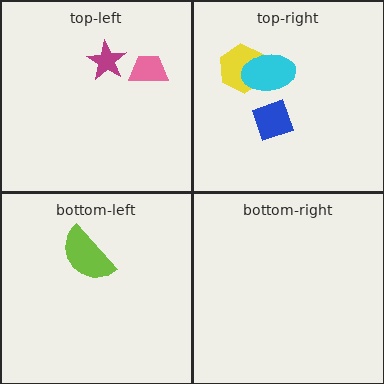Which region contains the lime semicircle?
The bottom-left region.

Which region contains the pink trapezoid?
The top-left region.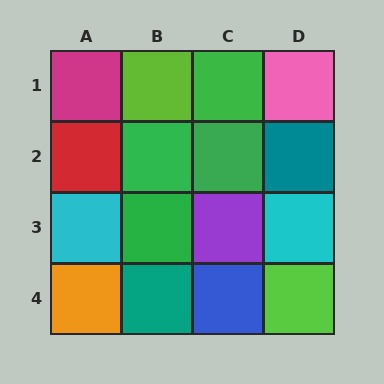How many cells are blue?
1 cell is blue.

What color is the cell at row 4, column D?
Lime.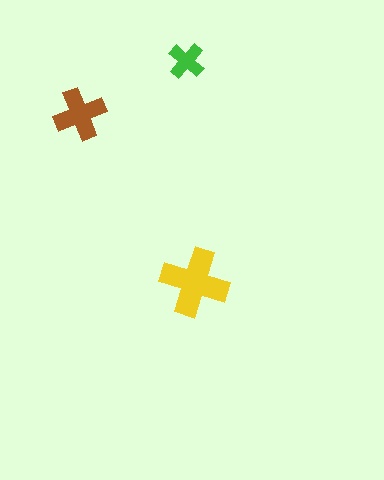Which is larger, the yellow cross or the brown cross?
The yellow one.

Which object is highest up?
The green cross is topmost.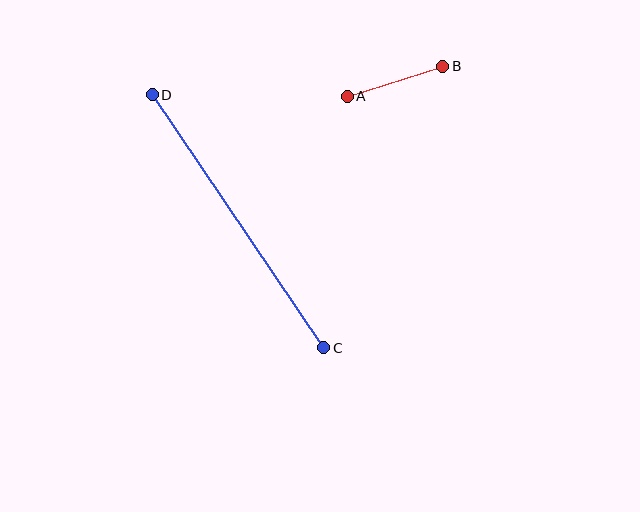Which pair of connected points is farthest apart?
Points C and D are farthest apart.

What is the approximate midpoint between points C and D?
The midpoint is at approximately (238, 221) pixels.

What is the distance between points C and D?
The distance is approximately 305 pixels.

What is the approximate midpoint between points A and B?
The midpoint is at approximately (395, 81) pixels.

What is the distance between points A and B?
The distance is approximately 100 pixels.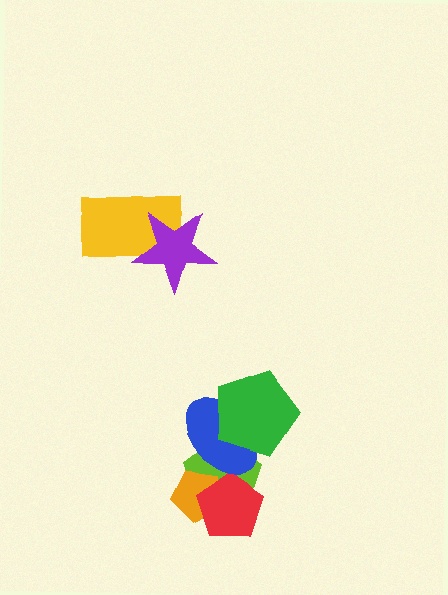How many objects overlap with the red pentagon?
3 objects overlap with the red pentagon.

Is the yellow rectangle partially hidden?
Yes, it is partially covered by another shape.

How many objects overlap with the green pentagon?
2 objects overlap with the green pentagon.